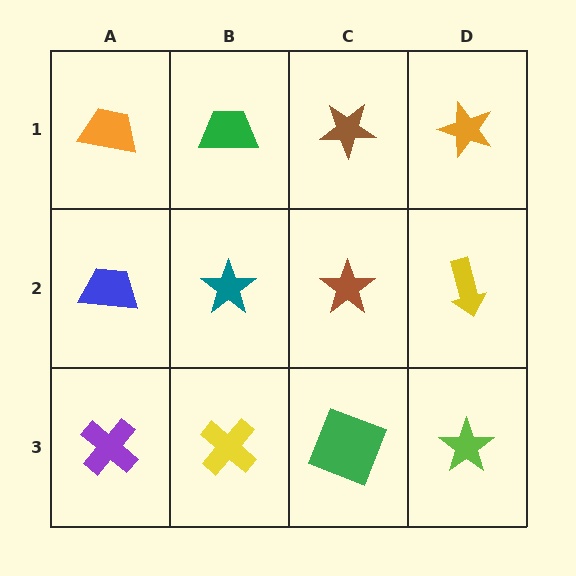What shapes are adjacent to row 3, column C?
A brown star (row 2, column C), a yellow cross (row 3, column B), a lime star (row 3, column D).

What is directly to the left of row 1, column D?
A brown star.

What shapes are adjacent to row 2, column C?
A brown star (row 1, column C), a green square (row 3, column C), a teal star (row 2, column B), a yellow arrow (row 2, column D).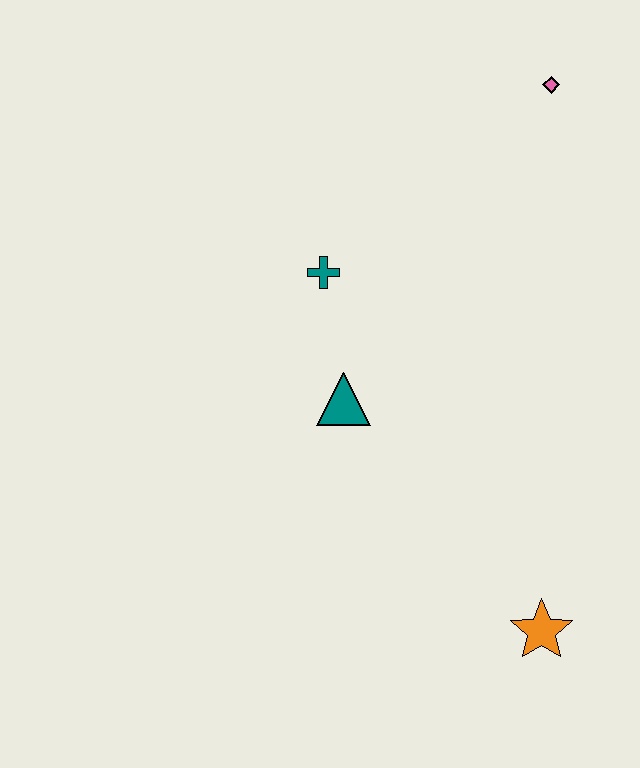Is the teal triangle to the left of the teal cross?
No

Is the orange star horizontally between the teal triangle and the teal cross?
No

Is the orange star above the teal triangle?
No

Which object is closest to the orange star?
The teal triangle is closest to the orange star.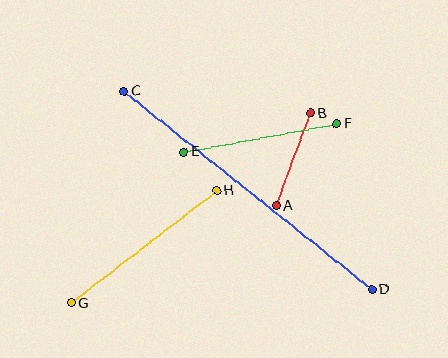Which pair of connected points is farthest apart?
Points C and D are farthest apart.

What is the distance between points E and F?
The distance is approximately 156 pixels.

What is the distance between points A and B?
The distance is approximately 99 pixels.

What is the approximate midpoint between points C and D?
The midpoint is at approximately (248, 190) pixels.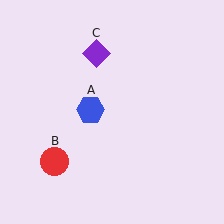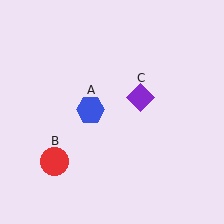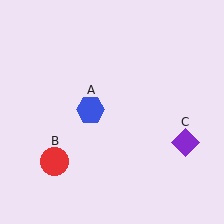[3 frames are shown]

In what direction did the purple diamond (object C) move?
The purple diamond (object C) moved down and to the right.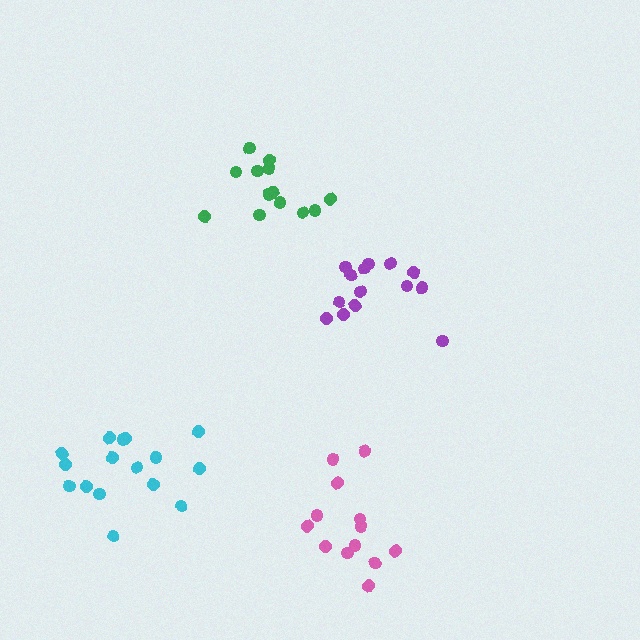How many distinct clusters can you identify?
There are 4 distinct clusters.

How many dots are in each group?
Group 1: 13 dots, Group 2: 13 dots, Group 3: 16 dots, Group 4: 14 dots (56 total).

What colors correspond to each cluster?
The clusters are colored: pink, green, cyan, purple.